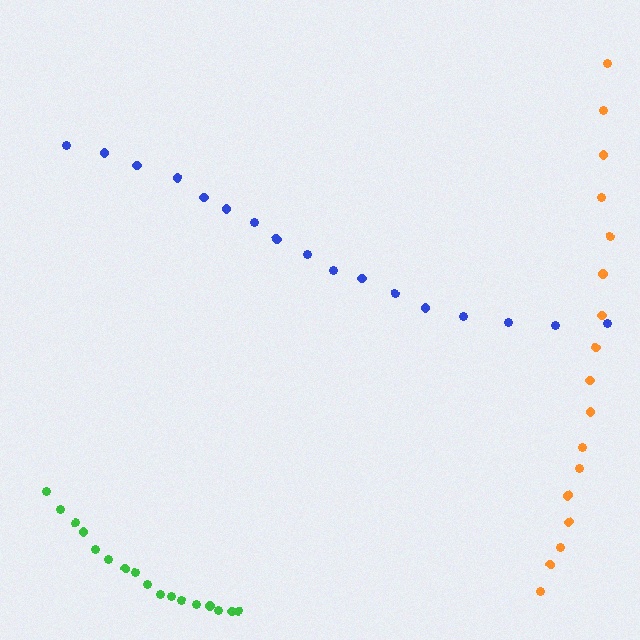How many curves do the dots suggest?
There are 3 distinct paths.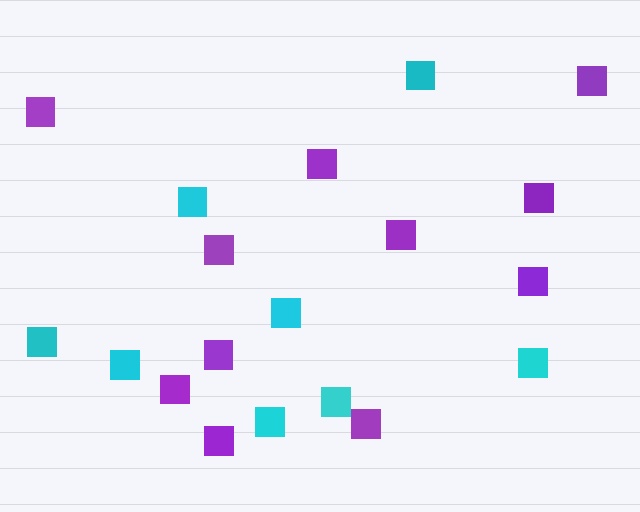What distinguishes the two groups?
There are 2 groups: one group of purple squares (11) and one group of cyan squares (8).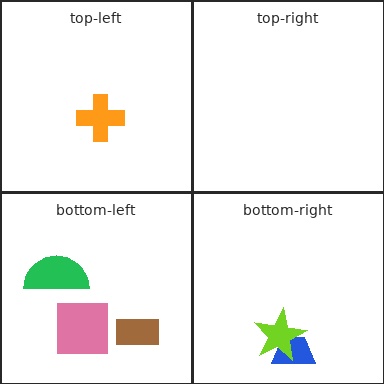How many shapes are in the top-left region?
1.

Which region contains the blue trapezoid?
The bottom-right region.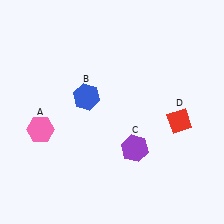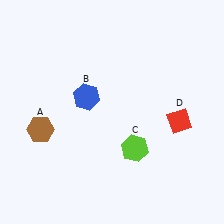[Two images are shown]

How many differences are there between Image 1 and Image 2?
There are 2 differences between the two images.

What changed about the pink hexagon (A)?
In Image 1, A is pink. In Image 2, it changed to brown.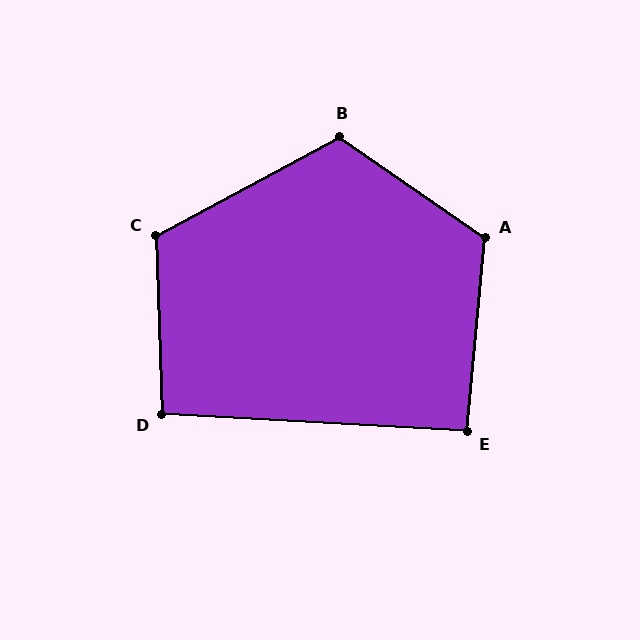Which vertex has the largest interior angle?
A, at approximately 119 degrees.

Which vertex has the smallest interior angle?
E, at approximately 92 degrees.